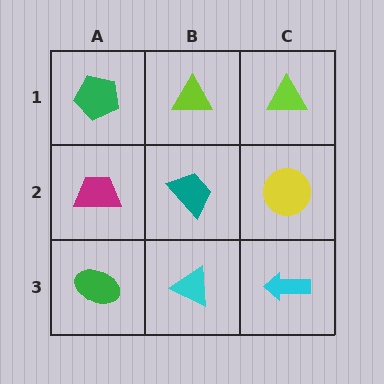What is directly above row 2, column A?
A green pentagon.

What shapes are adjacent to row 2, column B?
A lime triangle (row 1, column B), a cyan triangle (row 3, column B), a magenta trapezoid (row 2, column A), a yellow circle (row 2, column C).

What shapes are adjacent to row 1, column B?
A teal trapezoid (row 2, column B), a green pentagon (row 1, column A), a lime triangle (row 1, column C).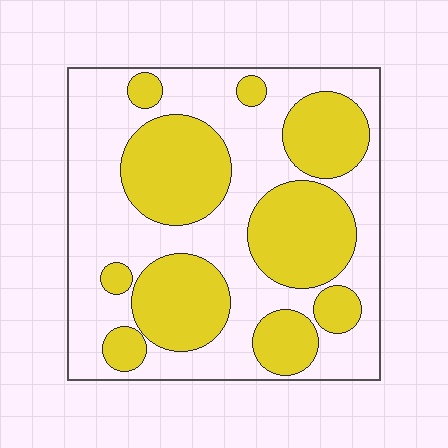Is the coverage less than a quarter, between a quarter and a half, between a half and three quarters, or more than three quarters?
Between a quarter and a half.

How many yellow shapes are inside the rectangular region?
10.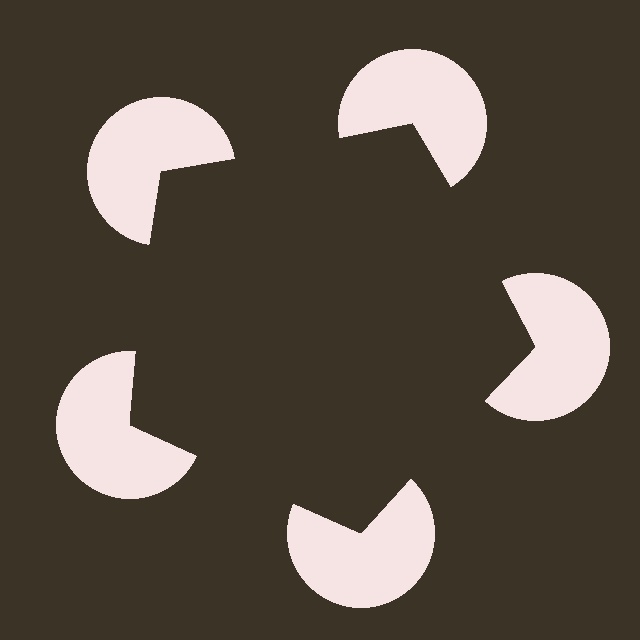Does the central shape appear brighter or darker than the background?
It typically appears slightly darker than the background, even though no actual brightness change is drawn.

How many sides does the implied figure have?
5 sides.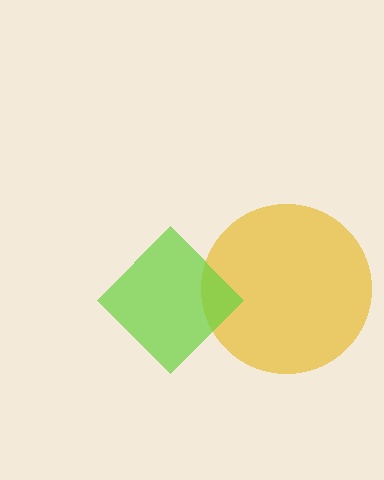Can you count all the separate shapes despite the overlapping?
Yes, there are 2 separate shapes.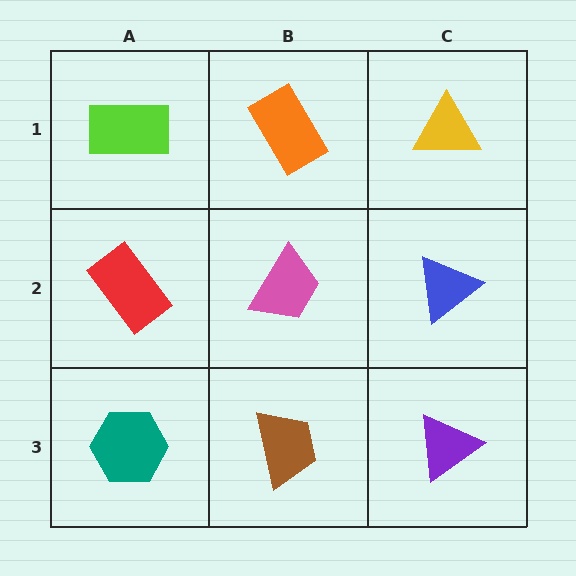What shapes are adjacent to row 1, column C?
A blue triangle (row 2, column C), an orange rectangle (row 1, column B).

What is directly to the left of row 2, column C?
A pink trapezoid.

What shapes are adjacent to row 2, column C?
A yellow triangle (row 1, column C), a purple triangle (row 3, column C), a pink trapezoid (row 2, column B).